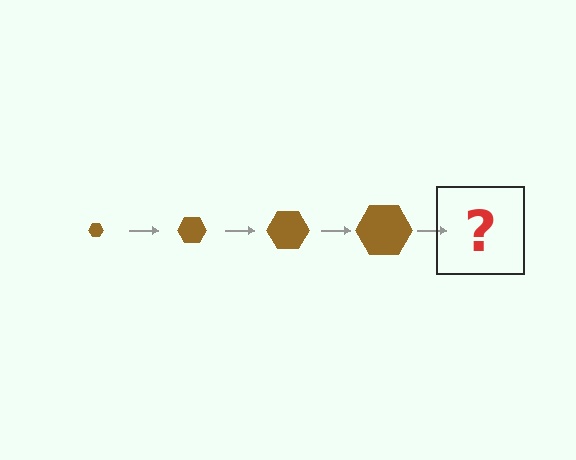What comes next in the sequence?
The next element should be a brown hexagon, larger than the previous one.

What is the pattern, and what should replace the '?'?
The pattern is that the hexagon gets progressively larger each step. The '?' should be a brown hexagon, larger than the previous one.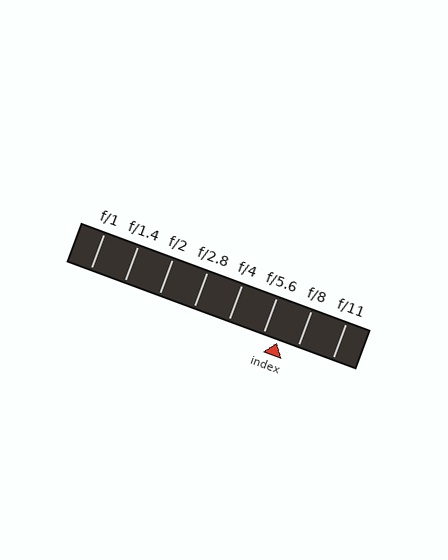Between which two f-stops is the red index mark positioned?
The index mark is between f/5.6 and f/8.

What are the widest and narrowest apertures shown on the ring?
The widest aperture shown is f/1 and the narrowest is f/11.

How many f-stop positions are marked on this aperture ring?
There are 8 f-stop positions marked.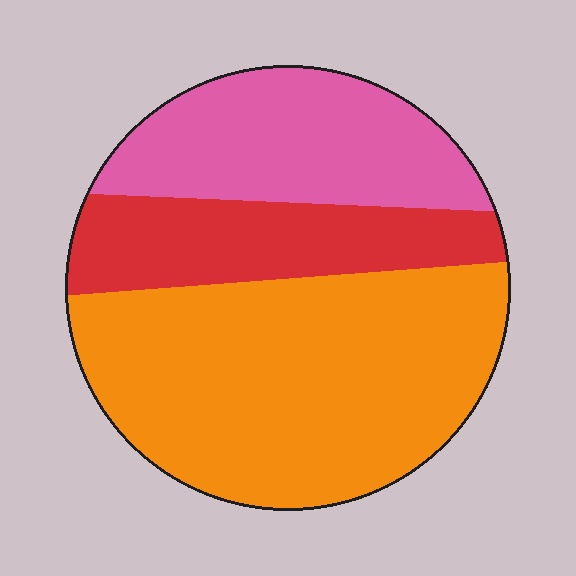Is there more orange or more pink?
Orange.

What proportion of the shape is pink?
Pink covers roughly 25% of the shape.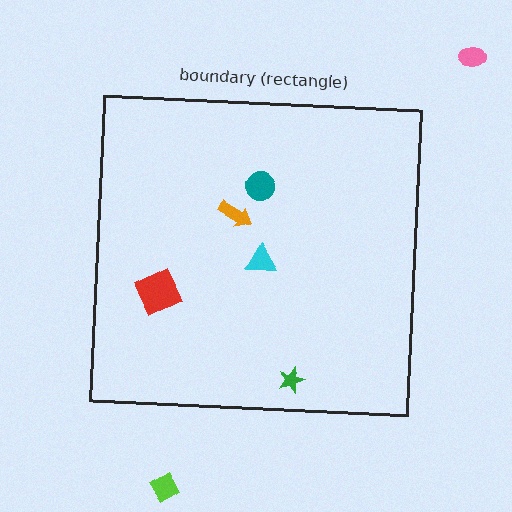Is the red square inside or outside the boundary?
Inside.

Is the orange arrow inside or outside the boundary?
Inside.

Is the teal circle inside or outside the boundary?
Inside.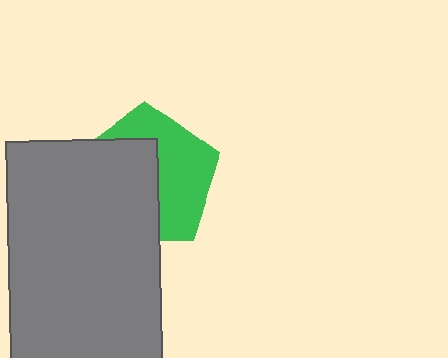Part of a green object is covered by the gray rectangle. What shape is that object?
It is a pentagon.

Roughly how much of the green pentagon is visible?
About half of it is visible (roughly 47%).